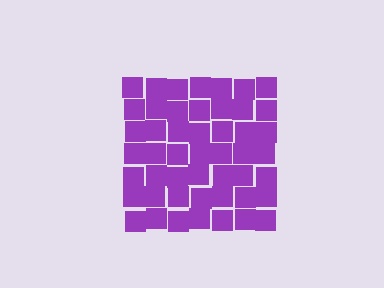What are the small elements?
The small elements are squares.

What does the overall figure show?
The overall figure shows a square.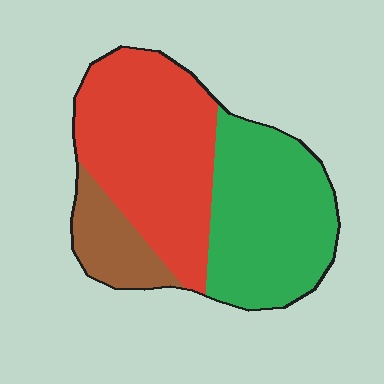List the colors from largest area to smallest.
From largest to smallest: red, green, brown.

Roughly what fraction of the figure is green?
Green covers 40% of the figure.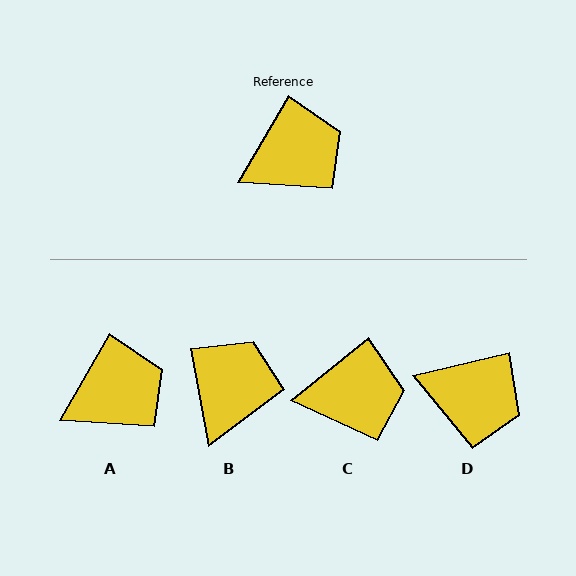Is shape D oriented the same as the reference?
No, it is off by about 47 degrees.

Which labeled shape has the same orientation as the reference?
A.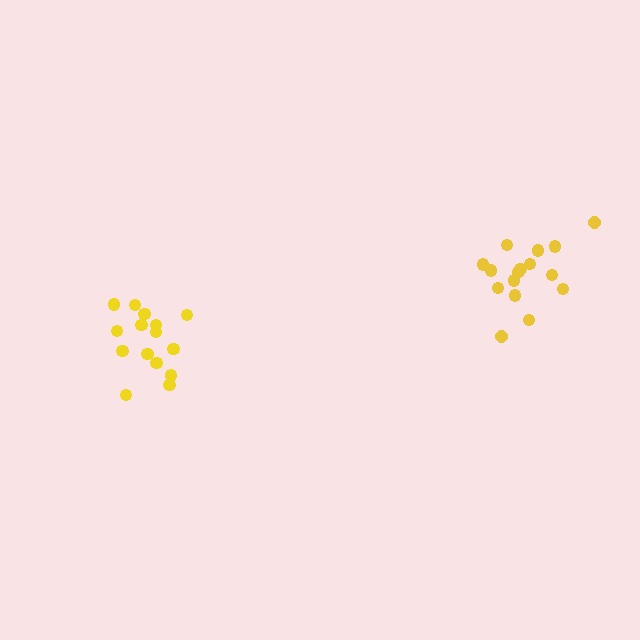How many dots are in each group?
Group 1: 16 dots, Group 2: 15 dots (31 total).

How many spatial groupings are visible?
There are 2 spatial groupings.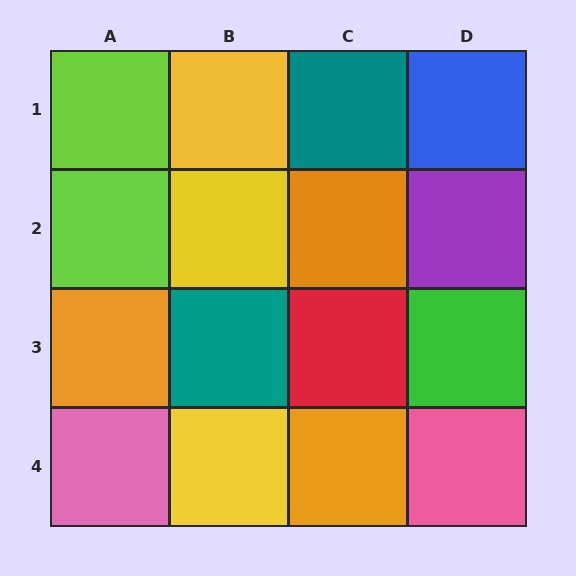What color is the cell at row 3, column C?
Red.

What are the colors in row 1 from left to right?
Lime, yellow, teal, blue.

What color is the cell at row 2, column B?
Yellow.